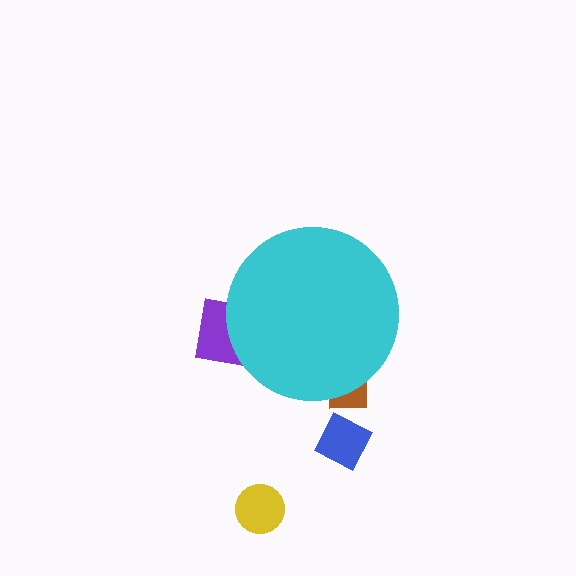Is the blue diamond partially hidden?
No, the blue diamond is fully visible.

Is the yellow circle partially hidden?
No, the yellow circle is fully visible.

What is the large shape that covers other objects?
A cyan circle.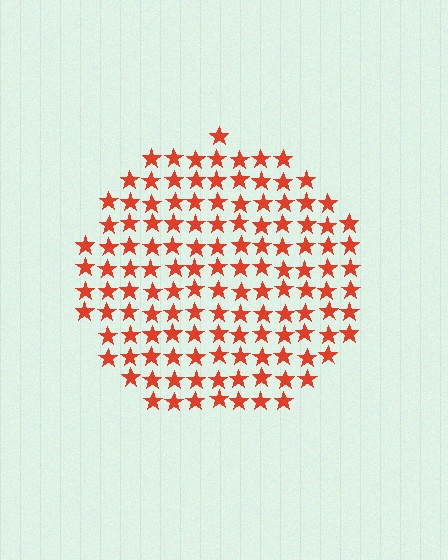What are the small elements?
The small elements are stars.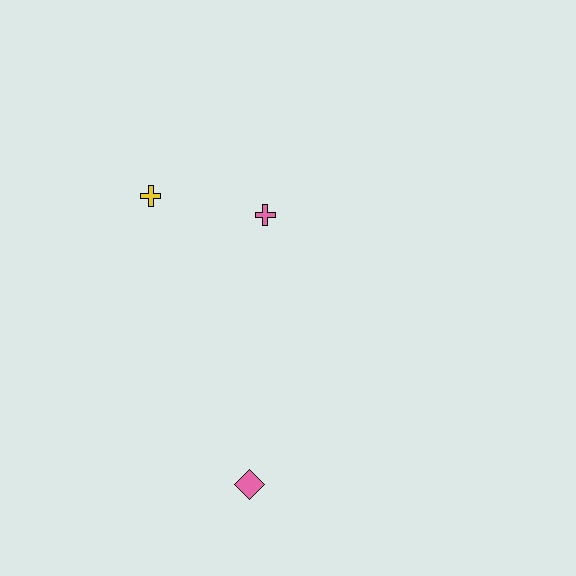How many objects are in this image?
There are 3 objects.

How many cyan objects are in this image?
There are no cyan objects.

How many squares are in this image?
There are no squares.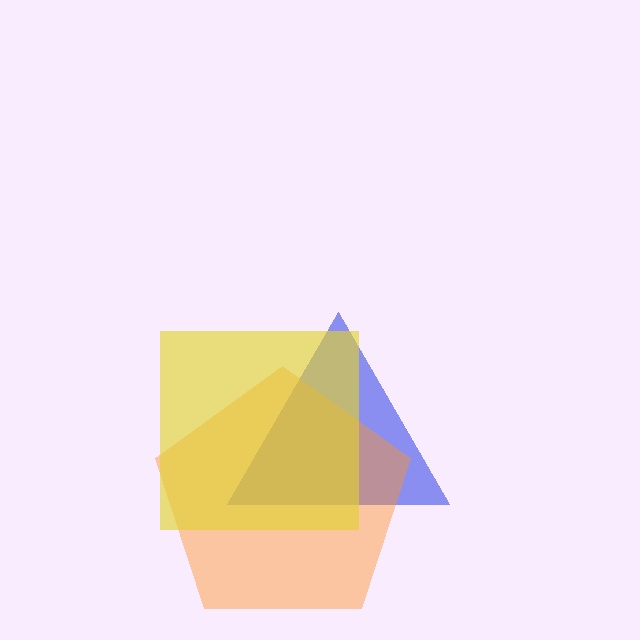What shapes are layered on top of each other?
The layered shapes are: a blue triangle, an orange pentagon, a yellow square.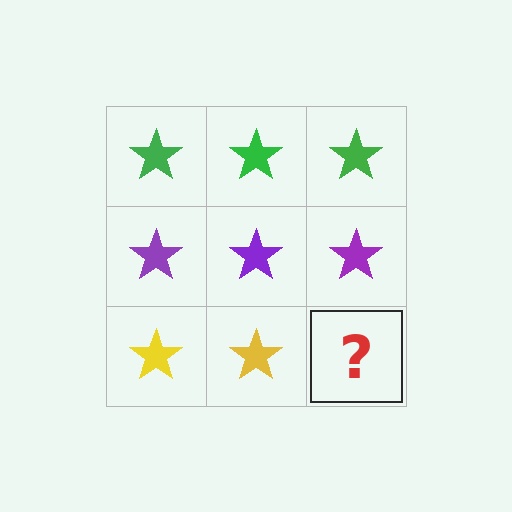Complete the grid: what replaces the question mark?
The question mark should be replaced with a yellow star.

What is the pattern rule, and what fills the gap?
The rule is that each row has a consistent color. The gap should be filled with a yellow star.